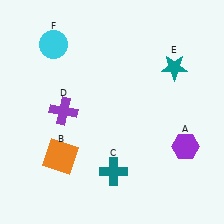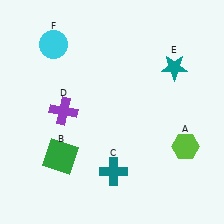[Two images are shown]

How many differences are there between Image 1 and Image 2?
There are 2 differences between the two images.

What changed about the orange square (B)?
In Image 1, B is orange. In Image 2, it changed to green.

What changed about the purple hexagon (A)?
In Image 1, A is purple. In Image 2, it changed to lime.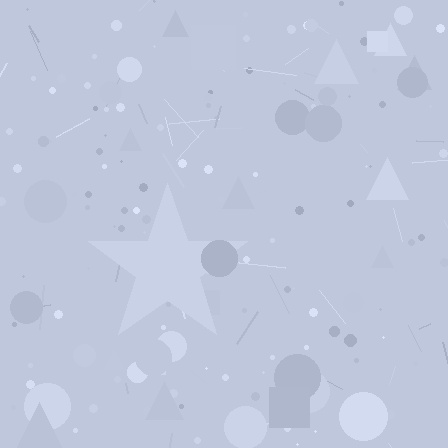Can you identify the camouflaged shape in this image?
The camouflaged shape is a star.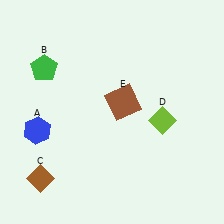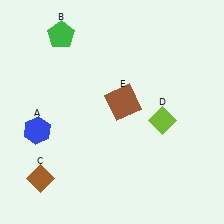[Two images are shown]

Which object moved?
The green pentagon (B) moved up.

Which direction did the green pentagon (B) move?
The green pentagon (B) moved up.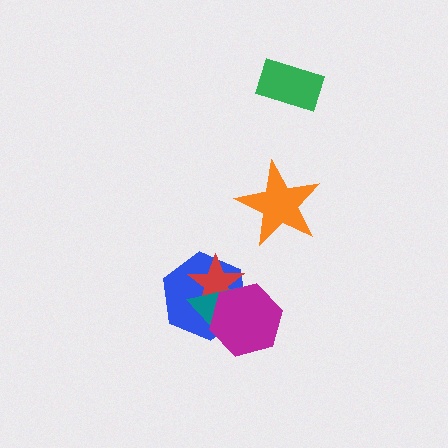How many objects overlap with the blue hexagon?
3 objects overlap with the blue hexagon.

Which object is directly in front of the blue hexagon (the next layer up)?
The red star is directly in front of the blue hexagon.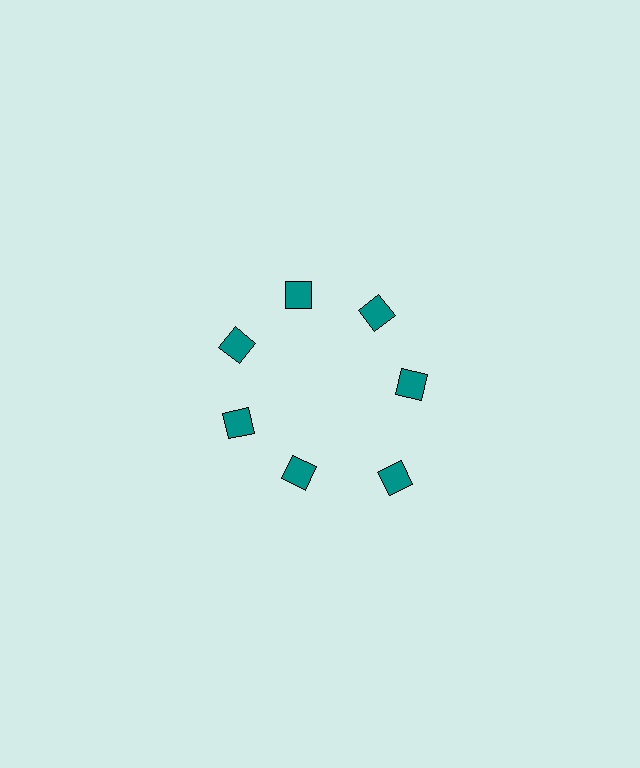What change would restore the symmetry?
The symmetry would be restored by moving it inward, back onto the ring so that all 7 squares sit at equal angles and equal distance from the center.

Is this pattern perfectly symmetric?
No. The 7 teal squares are arranged in a ring, but one element near the 5 o'clock position is pushed outward from the center, breaking the 7-fold rotational symmetry.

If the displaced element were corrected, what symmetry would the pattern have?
It would have 7-fold rotational symmetry — the pattern would map onto itself every 51 degrees.